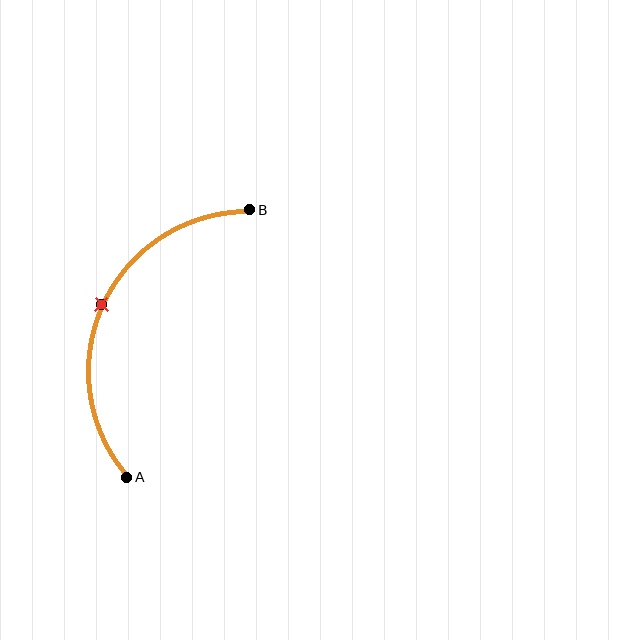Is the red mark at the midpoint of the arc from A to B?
Yes. The red mark lies on the arc at equal arc-length from both A and B — it is the arc midpoint.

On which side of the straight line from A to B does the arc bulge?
The arc bulges to the left of the straight line connecting A and B.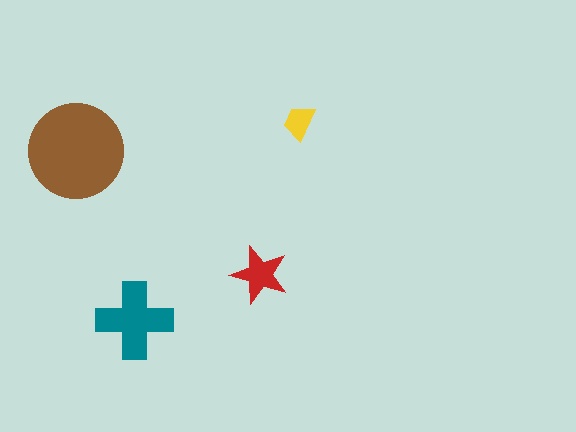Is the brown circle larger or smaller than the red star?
Larger.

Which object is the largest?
The brown circle.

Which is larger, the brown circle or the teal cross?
The brown circle.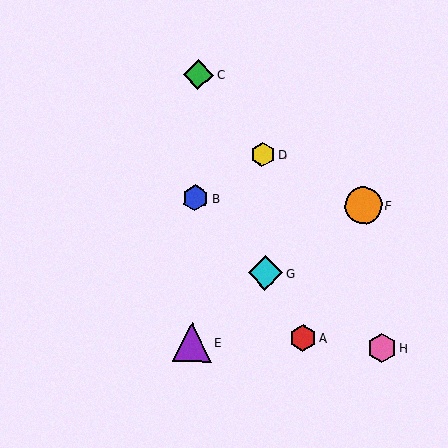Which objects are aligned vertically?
Objects B, C, E are aligned vertically.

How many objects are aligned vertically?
3 objects (B, C, E) are aligned vertically.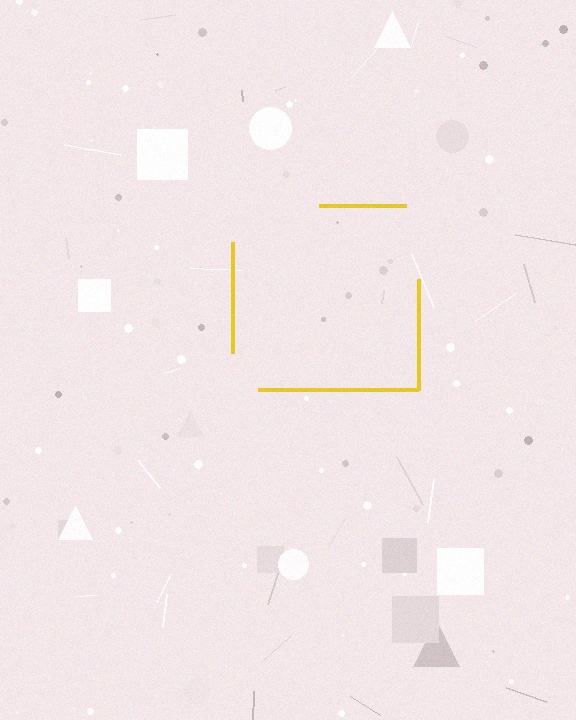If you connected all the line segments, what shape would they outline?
They would outline a square.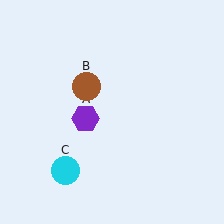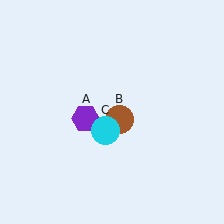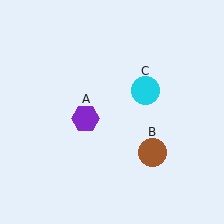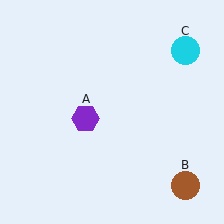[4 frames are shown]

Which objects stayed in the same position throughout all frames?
Purple hexagon (object A) remained stationary.